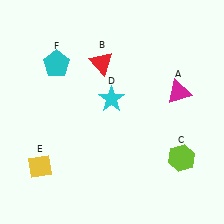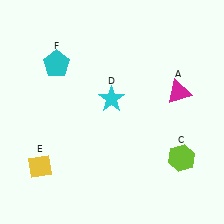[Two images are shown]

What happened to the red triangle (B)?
The red triangle (B) was removed in Image 2. It was in the top-left area of Image 1.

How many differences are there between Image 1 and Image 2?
There is 1 difference between the two images.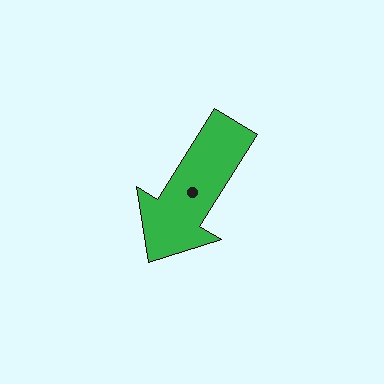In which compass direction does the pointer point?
Southwest.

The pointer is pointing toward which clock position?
Roughly 7 o'clock.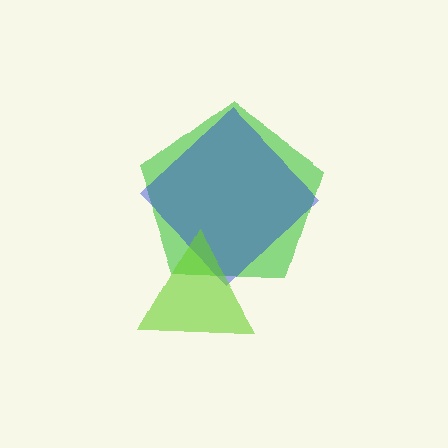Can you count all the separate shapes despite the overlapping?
Yes, there are 3 separate shapes.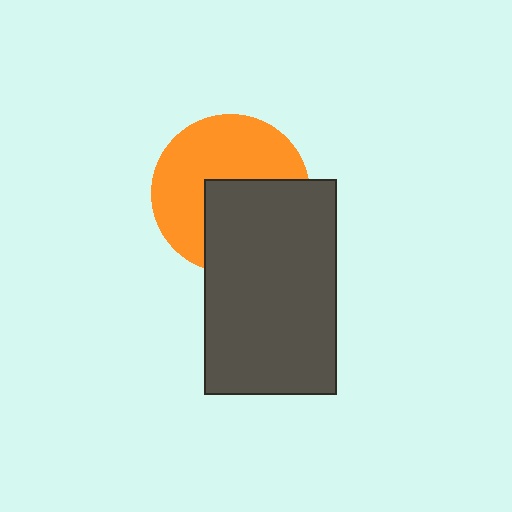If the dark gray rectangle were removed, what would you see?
You would see the complete orange circle.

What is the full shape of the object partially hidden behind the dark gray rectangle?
The partially hidden object is an orange circle.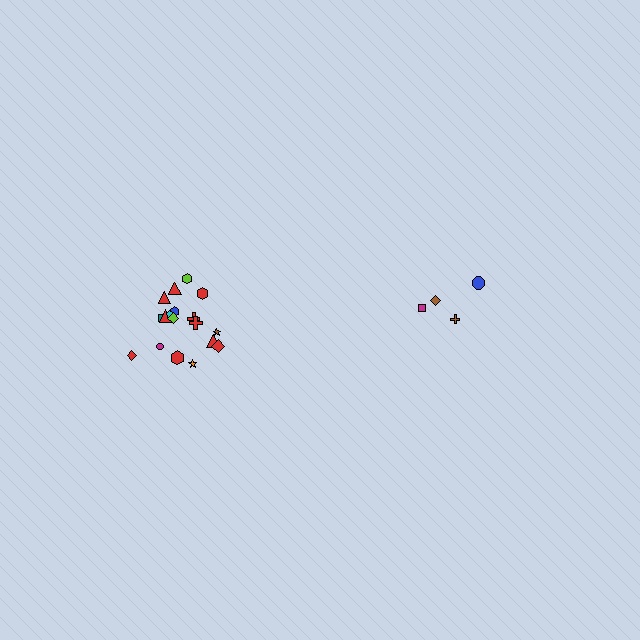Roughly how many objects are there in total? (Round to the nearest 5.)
Roughly 20 objects in total.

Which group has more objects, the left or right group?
The left group.